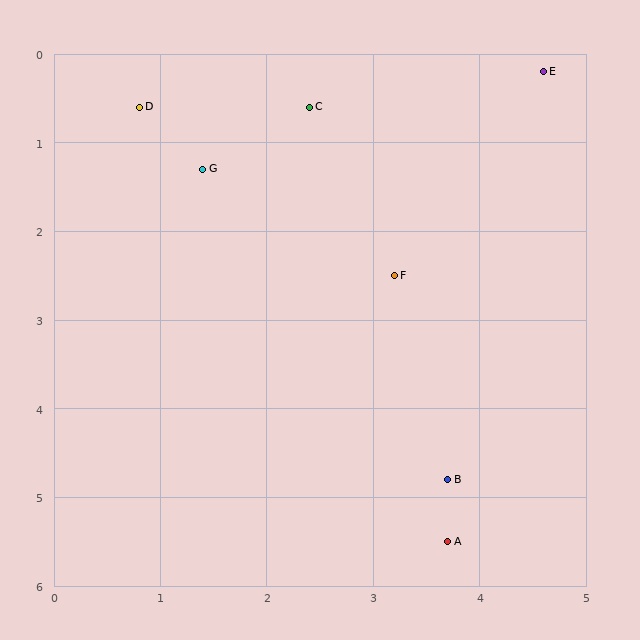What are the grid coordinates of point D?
Point D is at approximately (0.8, 0.6).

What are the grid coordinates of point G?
Point G is at approximately (1.4, 1.3).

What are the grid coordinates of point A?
Point A is at approximately (3.7, 5.5).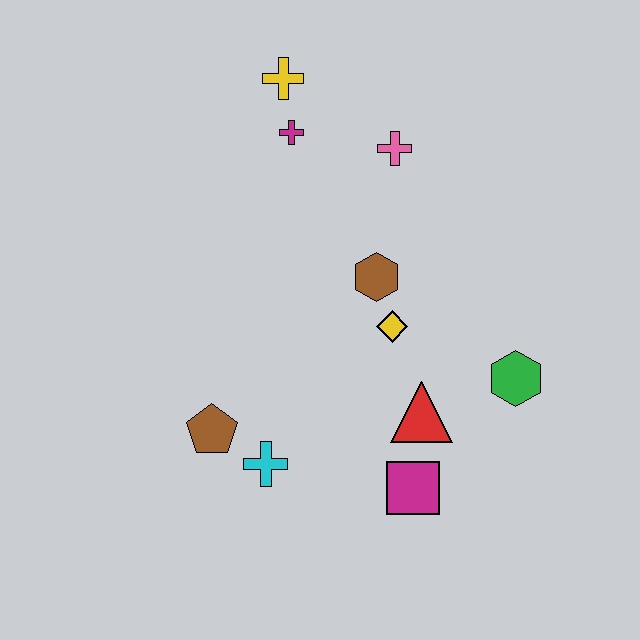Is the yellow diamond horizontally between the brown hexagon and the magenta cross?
No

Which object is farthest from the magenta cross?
The magenta square is farthest from the magenta cross.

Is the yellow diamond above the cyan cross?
Yes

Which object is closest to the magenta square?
The red triangle is closest to the magenta square.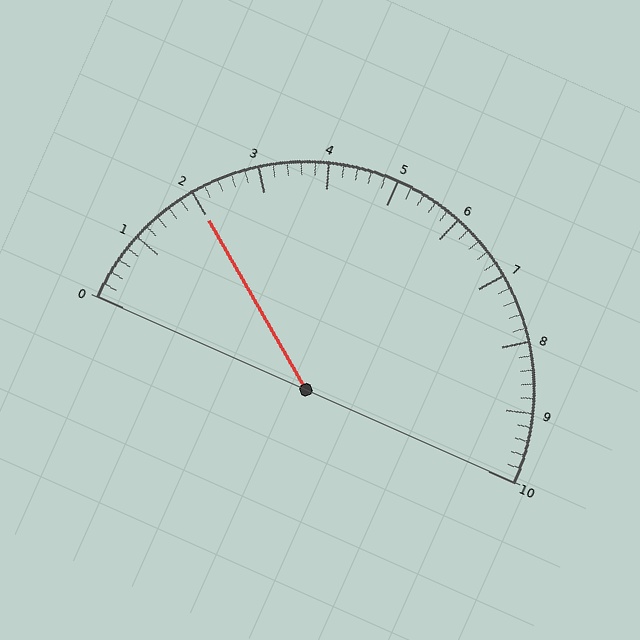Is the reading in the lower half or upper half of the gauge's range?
The reading is in the lower half of the range (0 to 10).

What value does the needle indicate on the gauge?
The needle indicates approximately 2.0.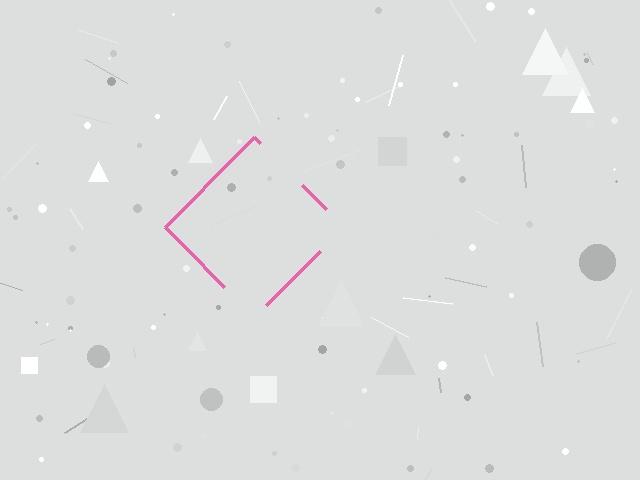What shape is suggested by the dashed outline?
The dashed outline suggests a diamond.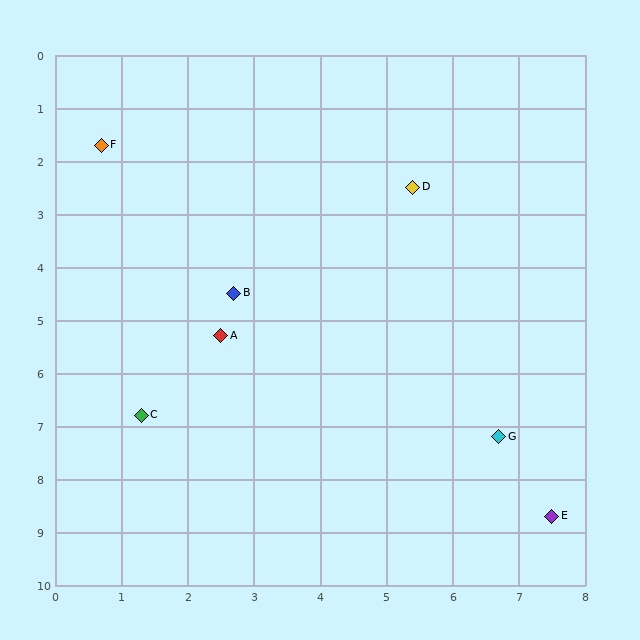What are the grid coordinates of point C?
Point C is at approximately (1.3, 6.8).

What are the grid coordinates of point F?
Point F is at approximately (0.7, 1.7).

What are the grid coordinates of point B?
Point B is at approximately (2.7, 4.5).